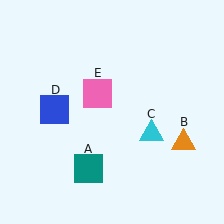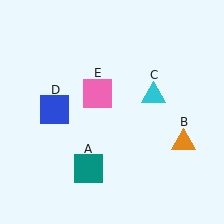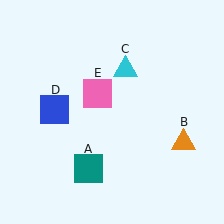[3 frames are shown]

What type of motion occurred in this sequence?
The cyan triangle (object C) rotated counterclockwise around the center of the scene.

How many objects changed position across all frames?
1 object changed position: cyan triangle (object C).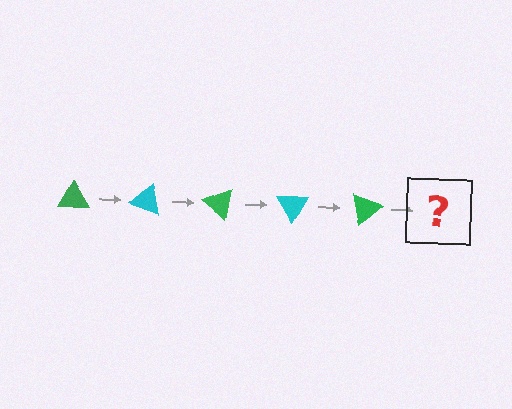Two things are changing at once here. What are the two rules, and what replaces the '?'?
The two rules are that it rotates 20 degrees each step and the color cycles through green and cyan. The '?' should be a cyan triangle, rotated 100 degrees from the start.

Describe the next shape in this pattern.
It should be a cyan triangle, rotated 100 degrees from the start.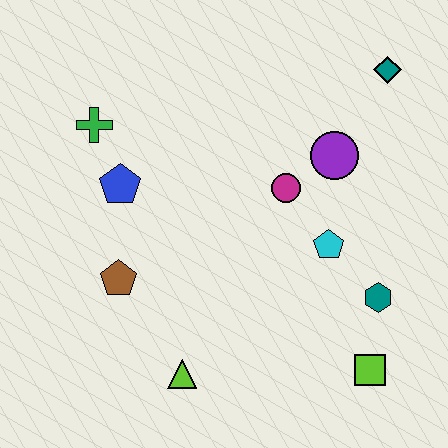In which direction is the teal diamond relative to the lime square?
The teal diamond is above the lime square.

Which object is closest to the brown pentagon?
The blue pentagon is closest to the brown pentagon.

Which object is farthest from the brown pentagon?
The teal diamond is farthest from the brown pentagon.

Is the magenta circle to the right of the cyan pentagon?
No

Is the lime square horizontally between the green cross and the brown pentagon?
No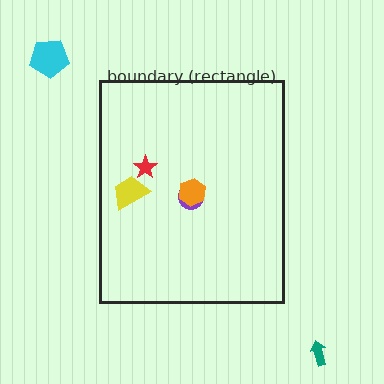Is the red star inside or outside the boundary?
Inside.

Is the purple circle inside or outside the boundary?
Inside.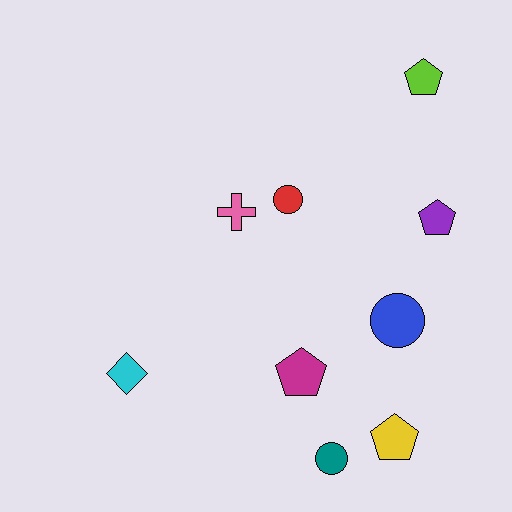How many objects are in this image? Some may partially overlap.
There are 9 objects.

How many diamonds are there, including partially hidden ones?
There is 1 diamond.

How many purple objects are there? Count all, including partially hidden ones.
There is 1 purple object.